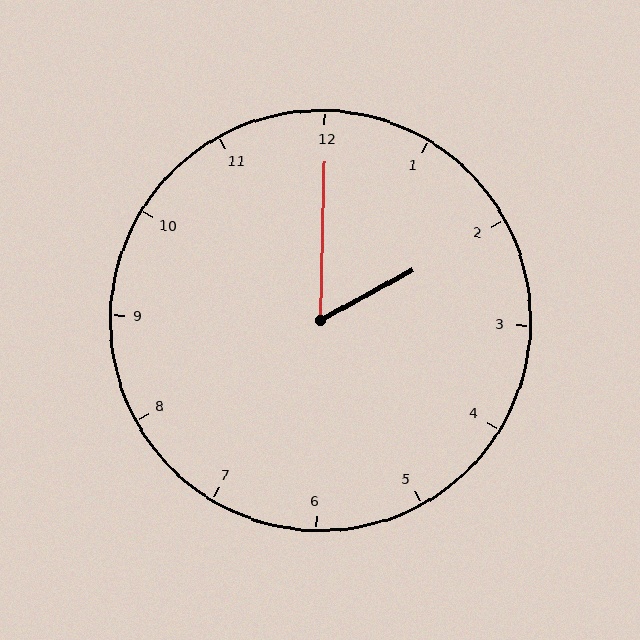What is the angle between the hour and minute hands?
Approximately 60 degrees.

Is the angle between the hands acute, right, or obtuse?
It is acute.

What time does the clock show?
2:00.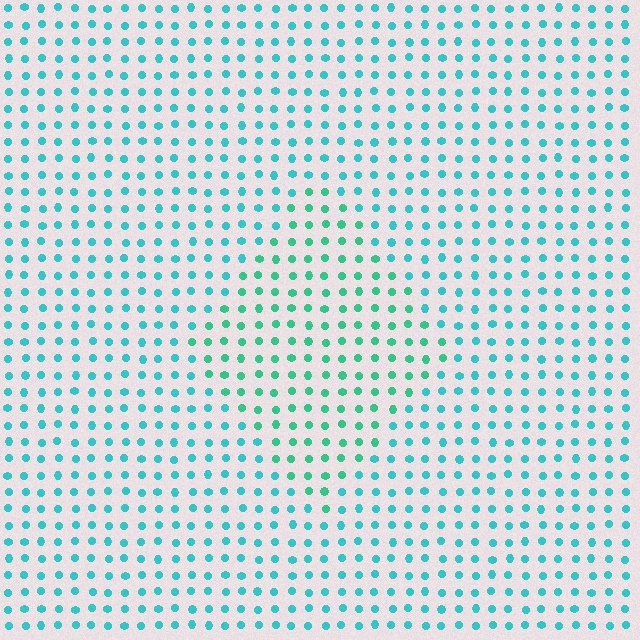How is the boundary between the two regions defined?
The boundary is defined purely by a slight shift in hue (about 24 degrees). Spacing, size, and orientation are identical on both sides.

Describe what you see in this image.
The image is filled with small cyan elements in a uniform arrangement. A diamond-shaped region is visible where the elements are tinted to a slightly different hue, forming a subtle color boundary.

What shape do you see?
I see a diamond.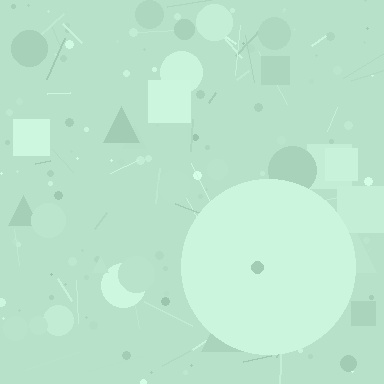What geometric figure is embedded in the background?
A circle is embedded in the background.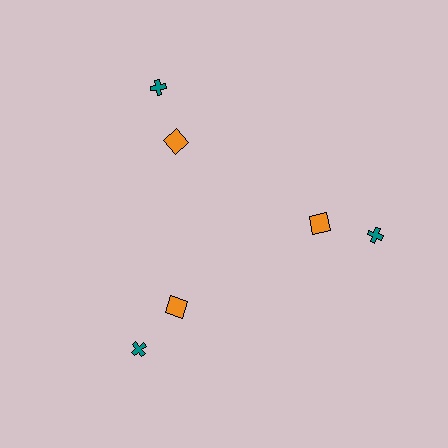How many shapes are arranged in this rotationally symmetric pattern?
There are 6 shapes, arranged in 3 groups of 2.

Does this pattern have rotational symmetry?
Yes, this pattern has 3-fold rotational symmetry. It looks the same after rotating 120 degrees around the center.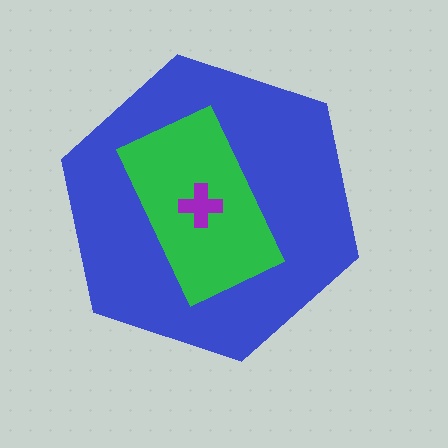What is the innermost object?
The purple cross.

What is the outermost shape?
The blue hexagon.